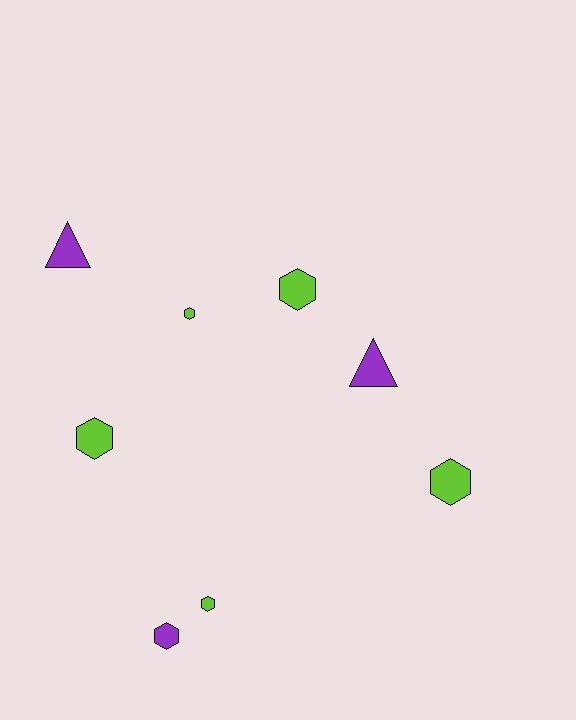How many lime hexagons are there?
There are 5 lime hexagons.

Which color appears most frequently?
Lime, with 5 objects.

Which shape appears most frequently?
Hexagon, with 6 objects.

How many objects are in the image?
There are 8 objects.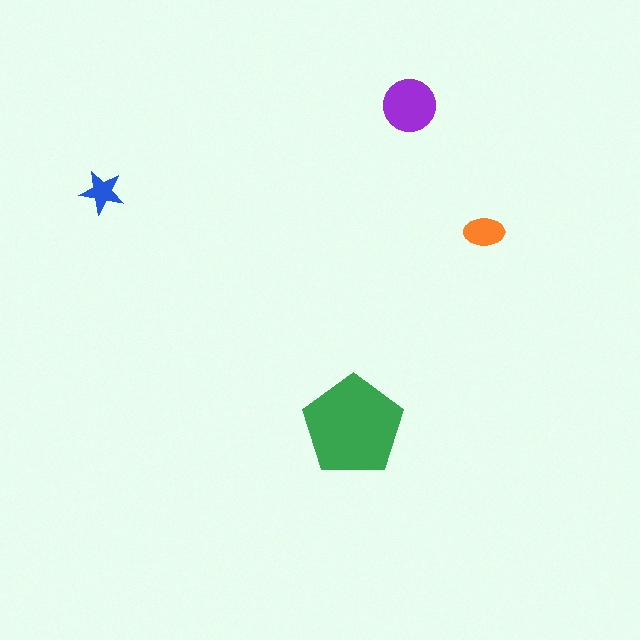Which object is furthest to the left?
The blue star is leftmost.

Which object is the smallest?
The blue star.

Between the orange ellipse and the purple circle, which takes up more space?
The purple circle.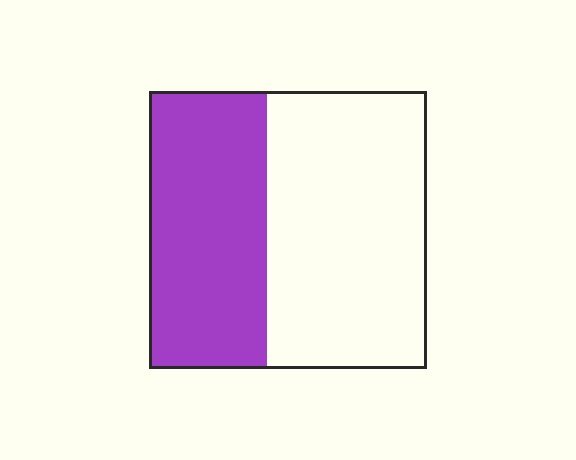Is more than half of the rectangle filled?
No.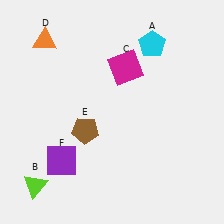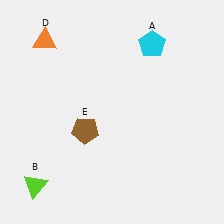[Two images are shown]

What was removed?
The magenta square (C), the purple square (F) were removed in Image 2.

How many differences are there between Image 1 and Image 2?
There are 2 differences between the two images.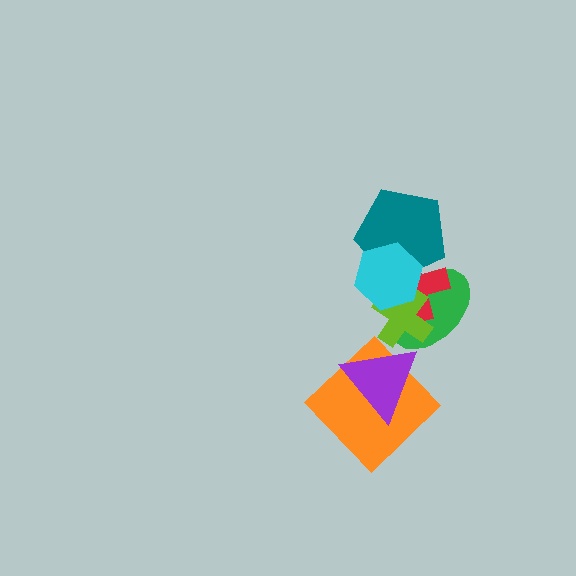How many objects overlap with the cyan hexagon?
4 objects overlap with the cyan hexagon.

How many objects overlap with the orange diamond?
1 object overlaps with the orange diamond.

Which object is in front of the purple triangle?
The lime cross is in front of the purple triangle.